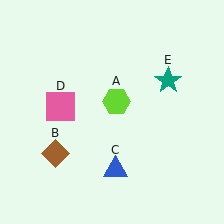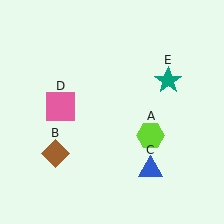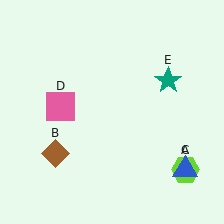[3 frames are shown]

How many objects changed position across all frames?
2 objects changed position: lime hexagon (object A), blue triangle (object C).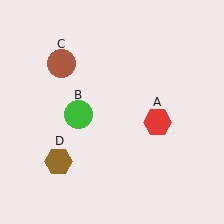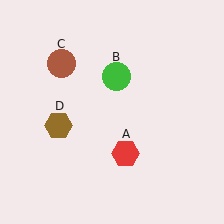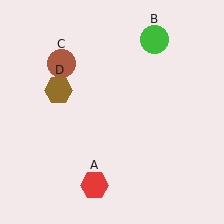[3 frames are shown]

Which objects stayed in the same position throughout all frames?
Brown circle (object C) remained stationary.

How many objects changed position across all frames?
3 objects changed position: red hexagon (object A), green circle (object B), brown hexagon (object D).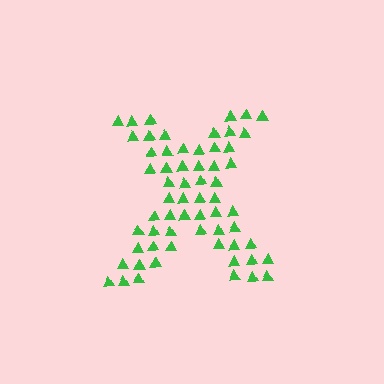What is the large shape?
The large shape is the letter X.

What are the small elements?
The small elements are triangles.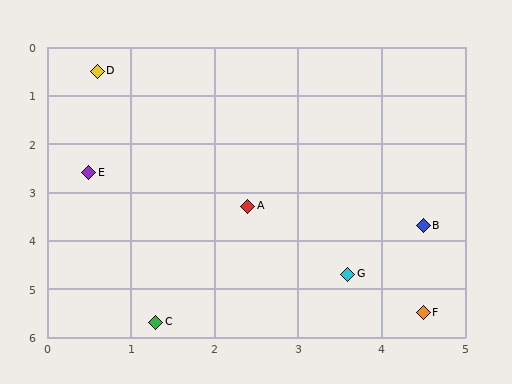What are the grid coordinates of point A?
Point A is at approximately (2.4, 3.3).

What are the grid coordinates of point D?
Point D is at approximately (0.6, 0.5).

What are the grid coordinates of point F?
Point F is at approximately (4.5, 5.5).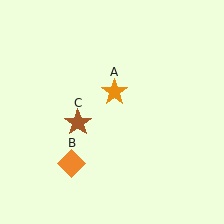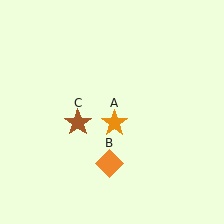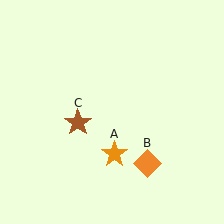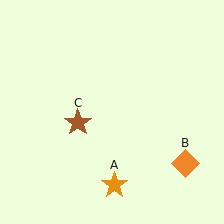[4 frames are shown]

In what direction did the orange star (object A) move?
The orange star (object A) moved down.